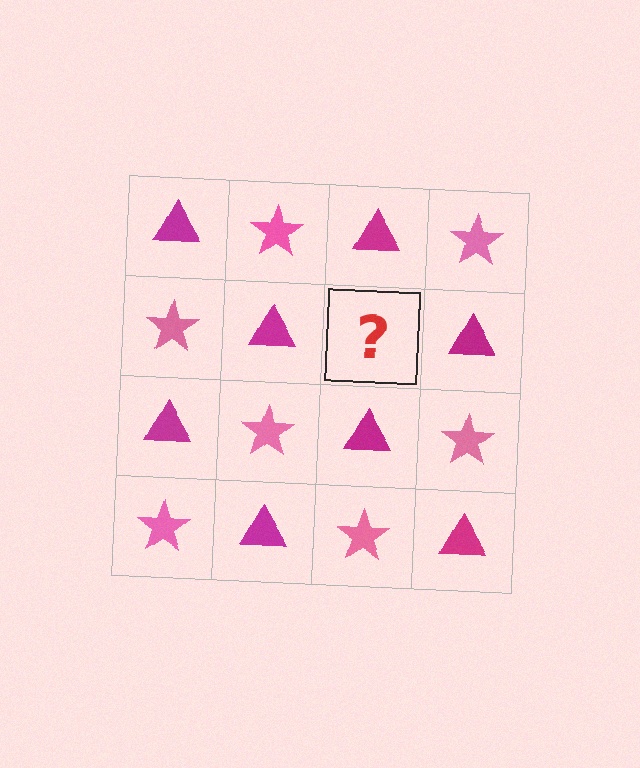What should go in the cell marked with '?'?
The missing cell should contain a pink star.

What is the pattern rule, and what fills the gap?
The rule is that it alternates magenta triangle and pink star in a checkerboard pattern. The gap should be filled with a pink star.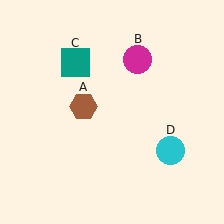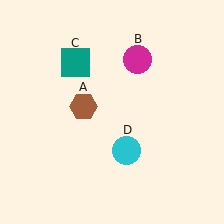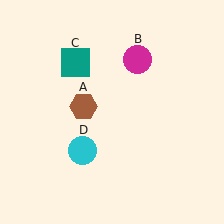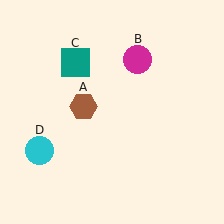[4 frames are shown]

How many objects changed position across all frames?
1 object changed position: cyan circle (object D).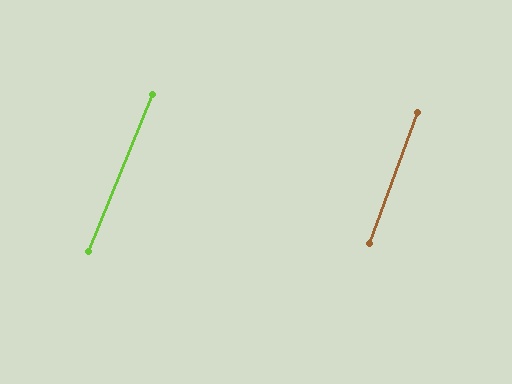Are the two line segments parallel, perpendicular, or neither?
Parallel — their directions differ by only 1.6°.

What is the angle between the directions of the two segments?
Approximately 2 degrees.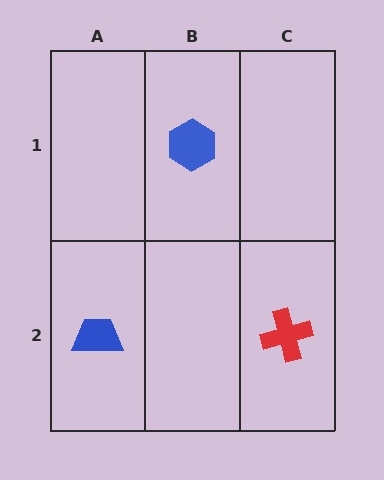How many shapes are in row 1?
1 shape.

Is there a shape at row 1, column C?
No, that cell is empty.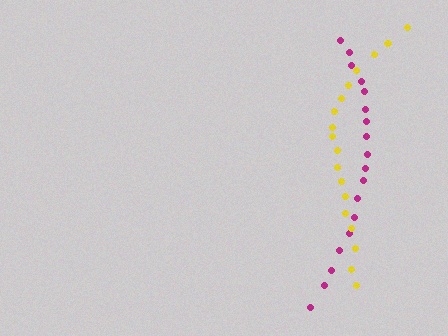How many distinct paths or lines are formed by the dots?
There are 2 distinct paths.